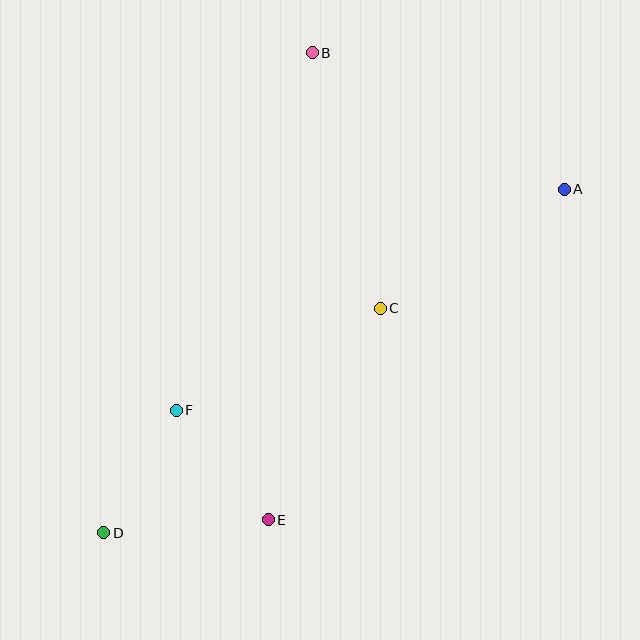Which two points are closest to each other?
Points D and F are closest to each other.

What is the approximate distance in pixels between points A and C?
The distance between A and C is approximately 219 pixels.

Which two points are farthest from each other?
Points A and D are farthest from each other.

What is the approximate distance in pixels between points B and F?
The distance between B and F is approximately 382 pixels.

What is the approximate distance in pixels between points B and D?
The distance between B and D is approximately 523 pixels.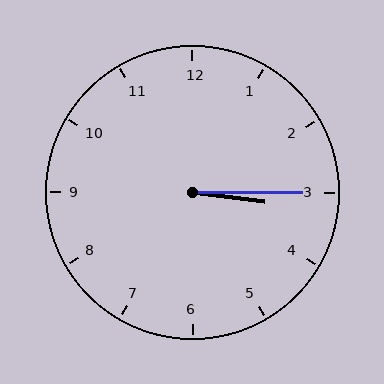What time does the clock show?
3:15.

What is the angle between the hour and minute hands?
Approximately 8 degrees.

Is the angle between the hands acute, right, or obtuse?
It is acute.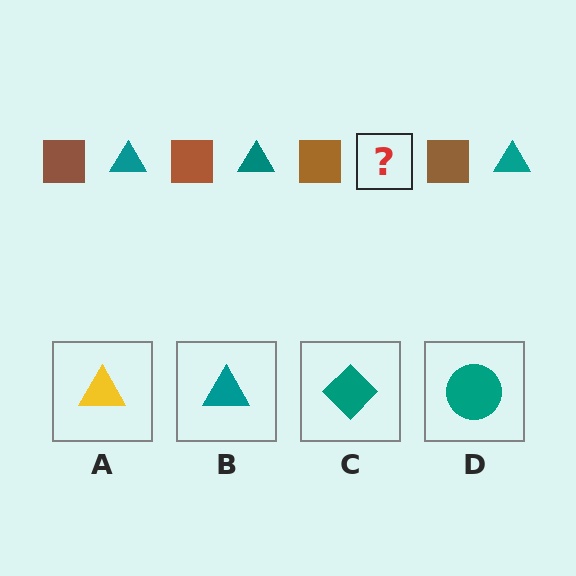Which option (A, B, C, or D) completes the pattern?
B.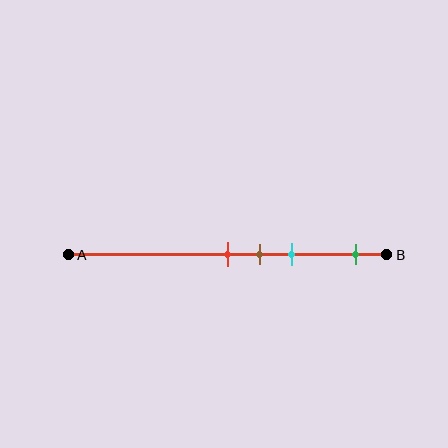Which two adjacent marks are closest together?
The red and brown marks are the closest adjacent pair.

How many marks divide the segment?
There are 4 marks dividing the segment.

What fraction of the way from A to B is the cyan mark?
The cyan mark is approximately 70% (0.7) of the way from A to B.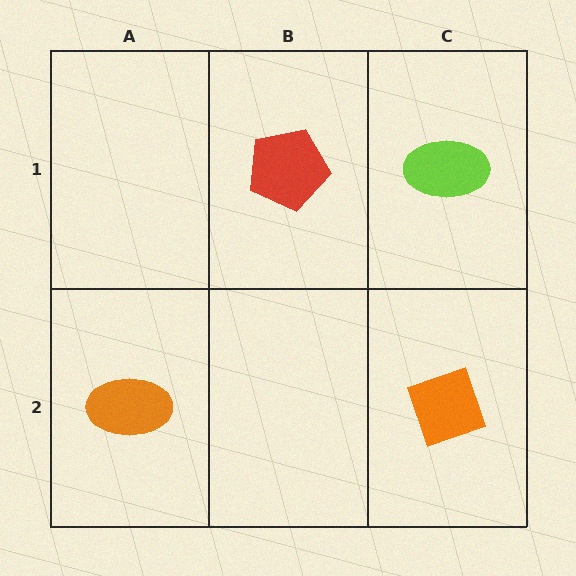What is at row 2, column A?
An orange ellipse.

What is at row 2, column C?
An orange diamond.